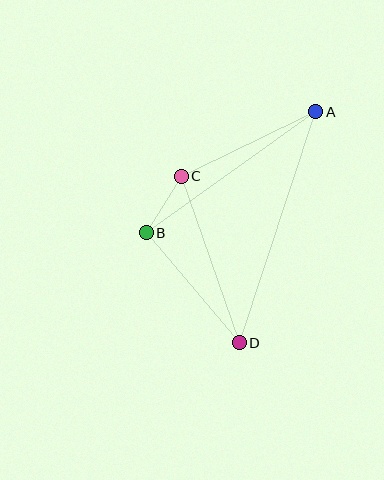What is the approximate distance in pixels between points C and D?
The distance between C and D is approximately 177 pixels.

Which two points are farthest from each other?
Points A and D are farthest from each other.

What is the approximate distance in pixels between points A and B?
The distance between A and B is approximately 208 pixels.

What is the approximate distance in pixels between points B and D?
The distance between B and D is approximately 144 pixels.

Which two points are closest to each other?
Points B and C are closest to each other.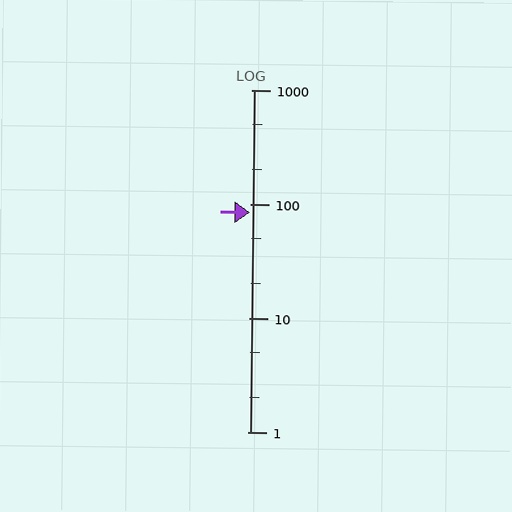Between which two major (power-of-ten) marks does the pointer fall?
The pointer is between 10 and 100.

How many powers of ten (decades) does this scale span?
The scale spans 3 decades, from 1 to 1000.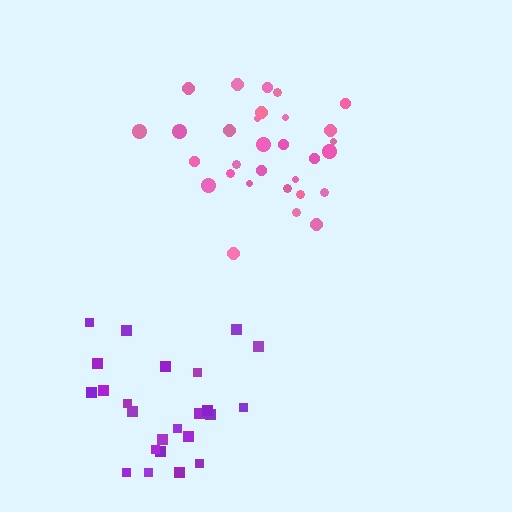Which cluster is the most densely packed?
Purple.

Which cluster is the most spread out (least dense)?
Pink.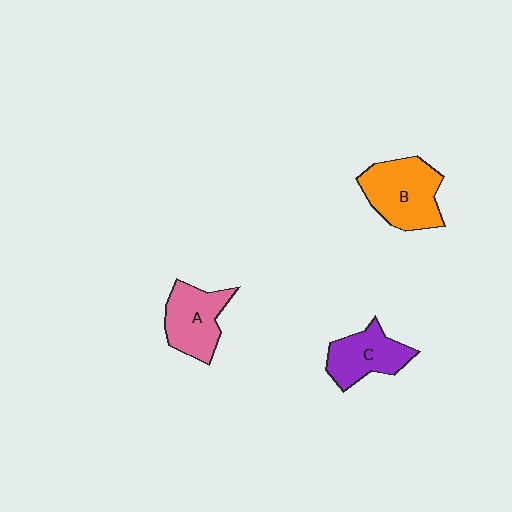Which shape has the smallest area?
Shape C (purple).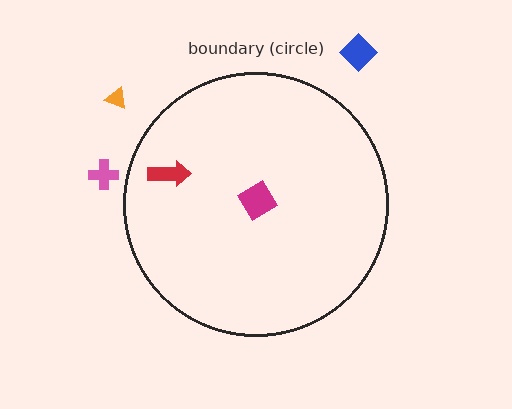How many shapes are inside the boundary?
2 inside, 3 outside.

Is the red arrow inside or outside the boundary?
Inside.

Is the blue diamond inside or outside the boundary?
Outside.